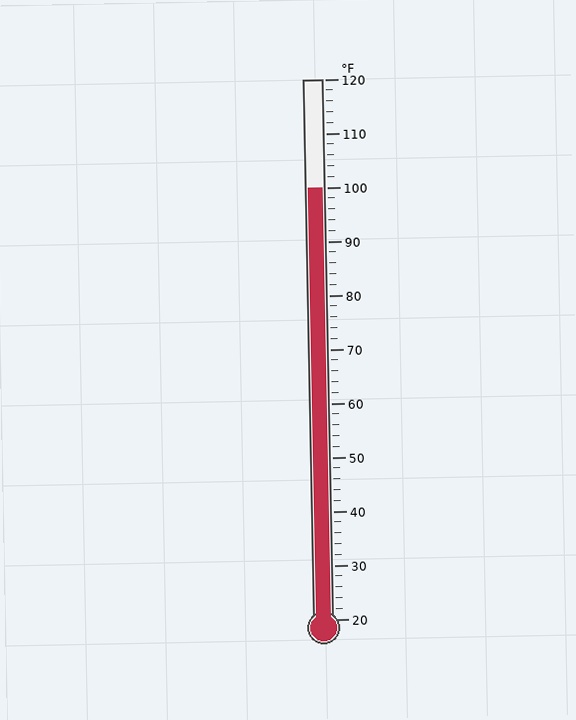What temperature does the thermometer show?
The thermometer shows approximately 100°F.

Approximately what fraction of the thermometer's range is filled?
The thermometer is filled to approximately 80% of its range.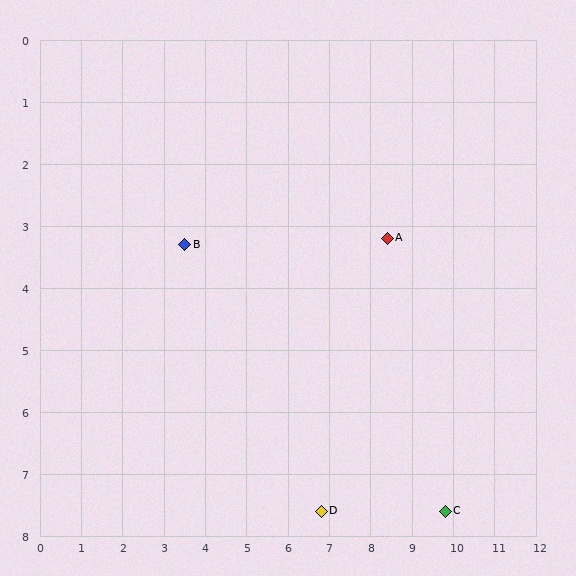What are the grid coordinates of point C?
Point C is at approximately (9.8, 7.6).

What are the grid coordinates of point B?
Point B is at approximately (3.5, 3.3).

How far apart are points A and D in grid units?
Points A and D are about 4.7 grid units apart.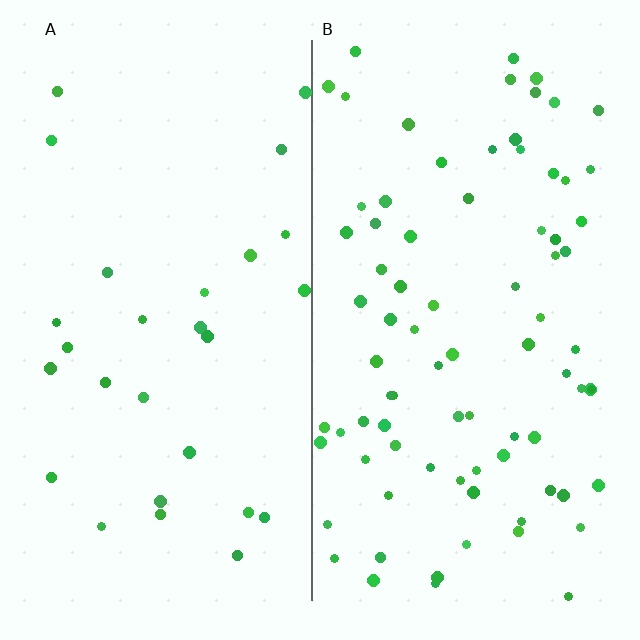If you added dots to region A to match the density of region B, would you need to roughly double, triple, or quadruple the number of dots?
Approximately triple.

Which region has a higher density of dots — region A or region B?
B (the right).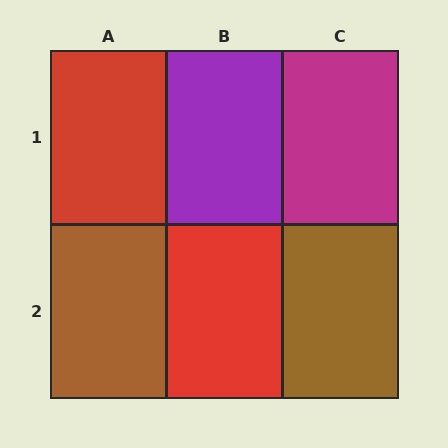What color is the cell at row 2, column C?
Brown.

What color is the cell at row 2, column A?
Brown.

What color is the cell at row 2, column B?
Red.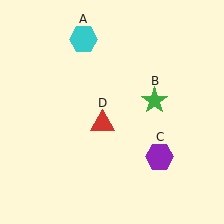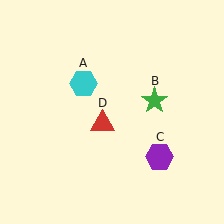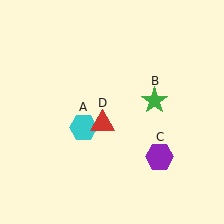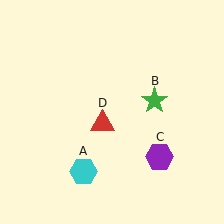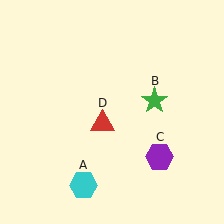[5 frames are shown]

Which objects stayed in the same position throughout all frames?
Green star (object B) and purple hexagon (object C) and red triangle (object D) remained stationary.